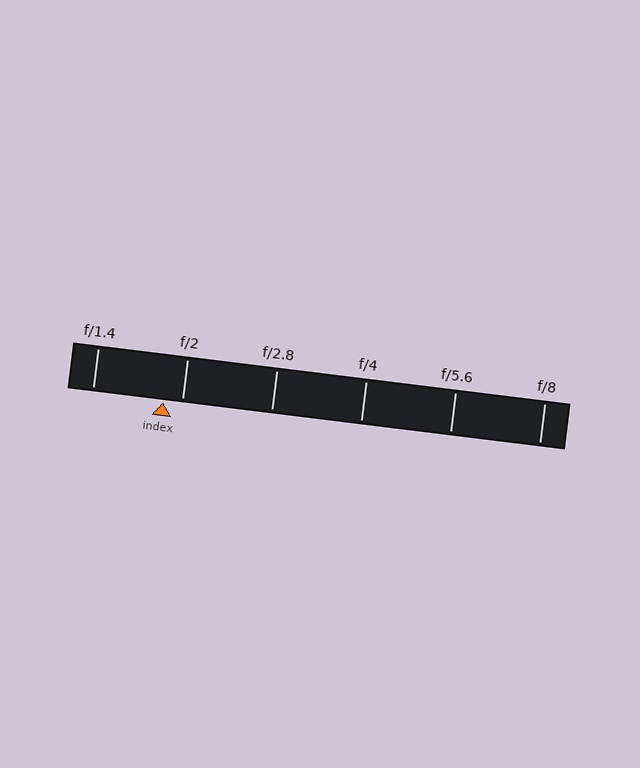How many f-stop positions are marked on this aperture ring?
There are 6 f-stop positions marked.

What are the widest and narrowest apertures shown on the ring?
The widest aperture shown is f/1.4 and the narrowest is f/8.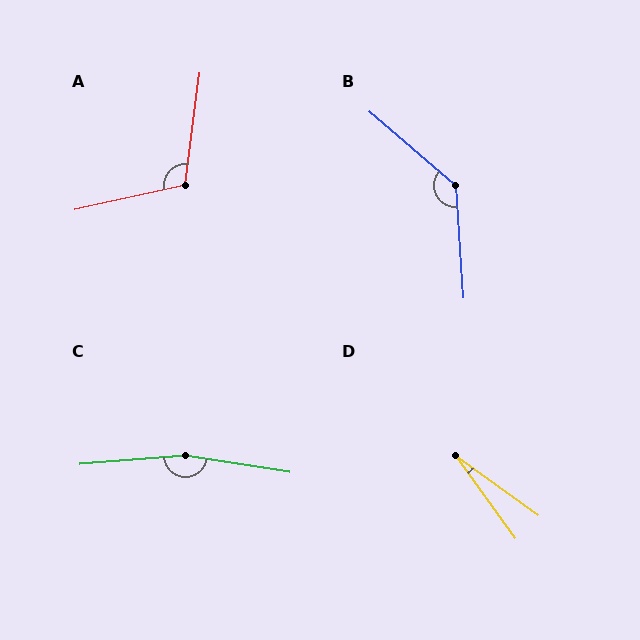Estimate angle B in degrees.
Approximately 134 degrees.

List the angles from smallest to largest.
D (18°), A (110°), B (134°), C (166°).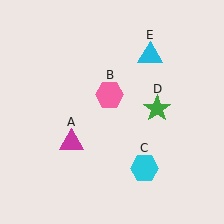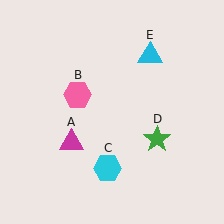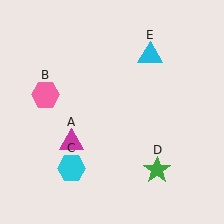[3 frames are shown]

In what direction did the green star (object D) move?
The green star (object D) moved down.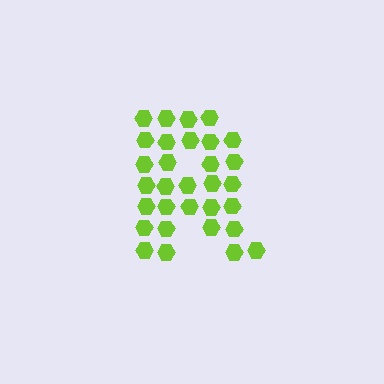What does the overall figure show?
The overall figure shows the letter R.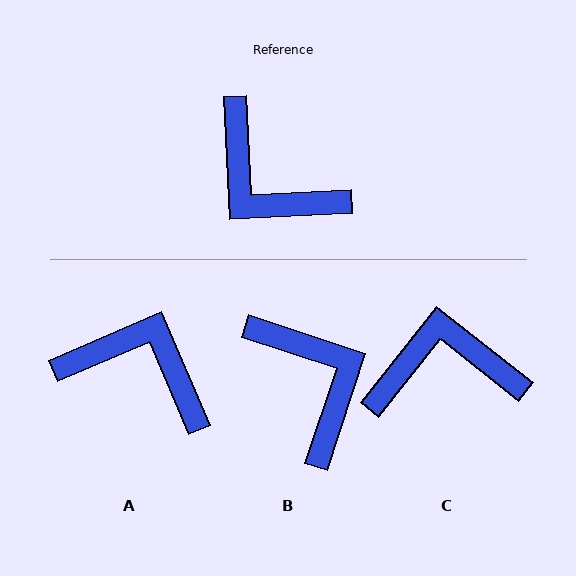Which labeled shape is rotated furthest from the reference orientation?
A, about 160 degrees away.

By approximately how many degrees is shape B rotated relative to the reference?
Approximately 159 degrees counter-clockwise.